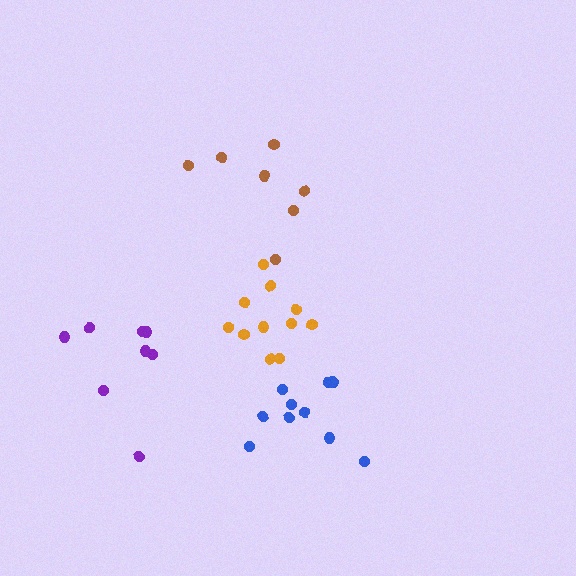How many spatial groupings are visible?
There are 4 spatial groupings.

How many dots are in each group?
Group 1: 11 dots, Group 2: 8 dots, Group 3: 10 dots, Group 4: 7 dots (36 total).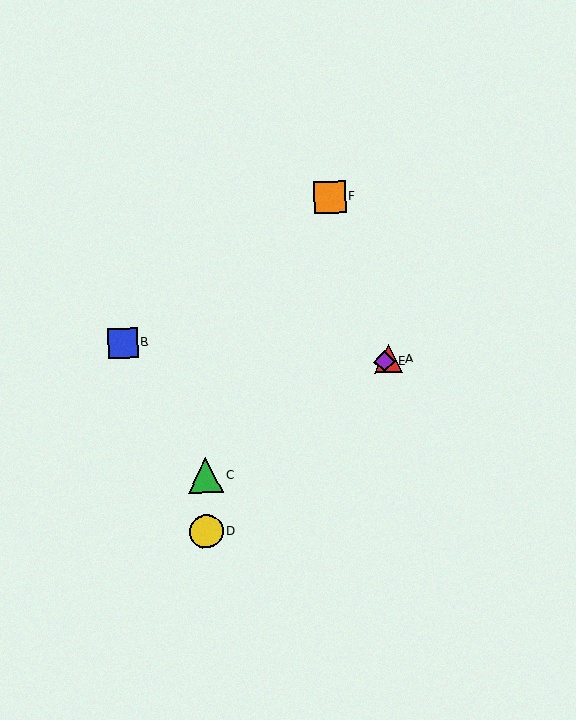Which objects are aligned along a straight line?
Objects A, C, E are aligned along a straight line.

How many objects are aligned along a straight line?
3 objects (A, C, E) are aligned along a straight line.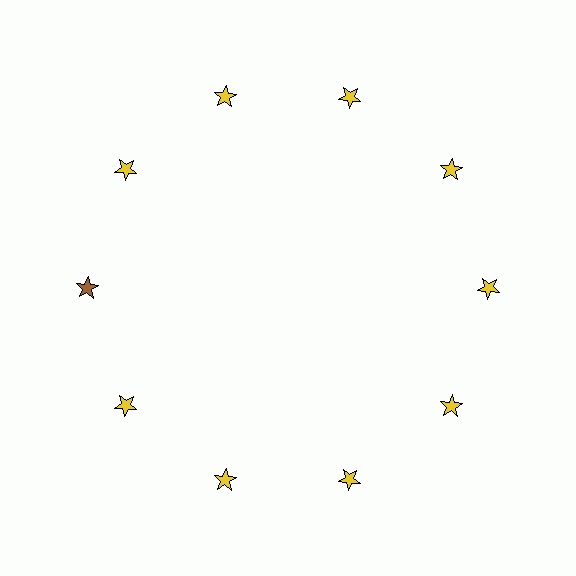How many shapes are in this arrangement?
There are 10 shapes arranged in a ring pattern.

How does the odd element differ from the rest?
It has a different color: brown instead of yellow.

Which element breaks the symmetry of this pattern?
The brown star at roughly the 9 o'clock position breaks the symmetry. All other shapes are yellow stars.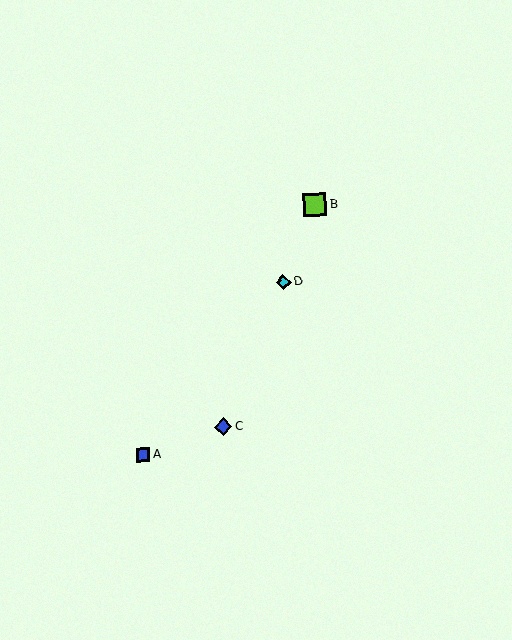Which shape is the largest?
The lime square (labeled B) is the largest.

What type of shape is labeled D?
Shape D is a cyan diamond.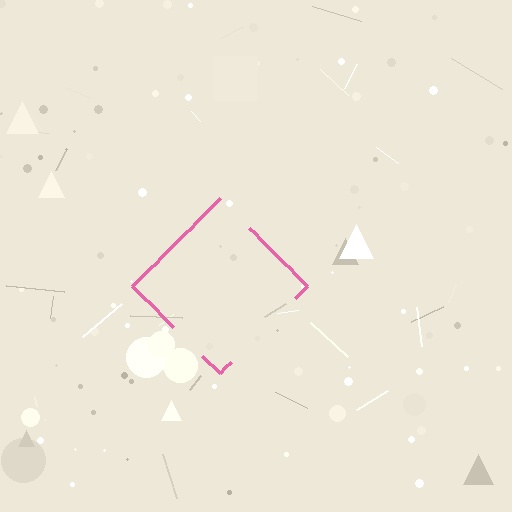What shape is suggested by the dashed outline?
The dashed outline suggests a diamond.